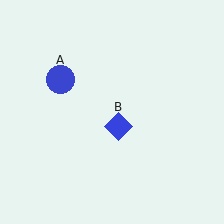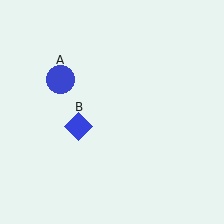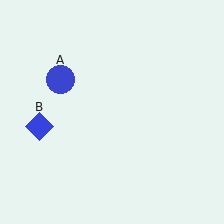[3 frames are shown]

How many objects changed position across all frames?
1 object changed position: blue diamond (object B).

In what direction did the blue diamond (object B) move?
The blue diamond (object B) moved left.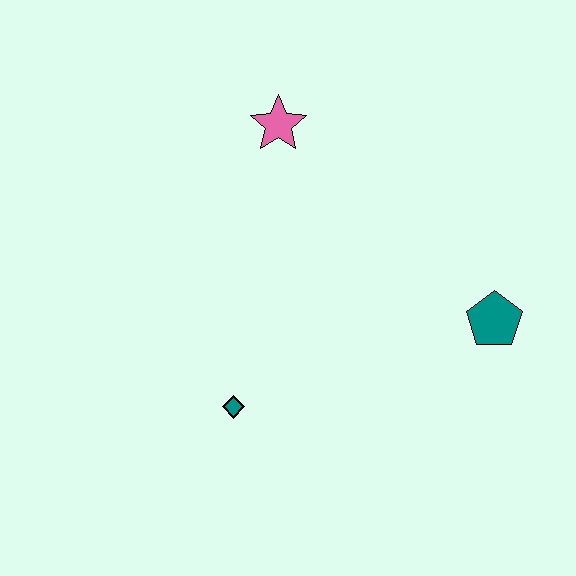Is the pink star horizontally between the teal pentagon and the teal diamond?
Yes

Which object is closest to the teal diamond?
The teal pentagon is closest to the teal diamond.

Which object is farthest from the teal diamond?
The pink star is farthest from the teal diamond.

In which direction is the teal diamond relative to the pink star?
The teal diamond is below the pink star.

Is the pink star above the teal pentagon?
Yes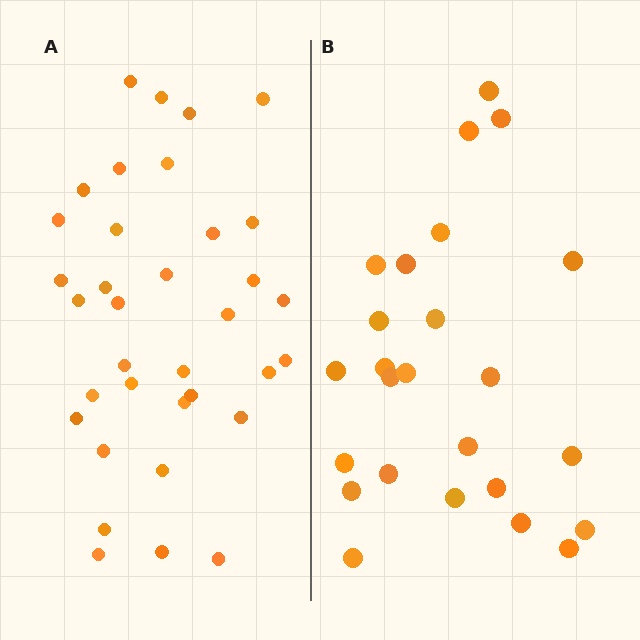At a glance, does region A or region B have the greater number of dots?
Region A (the left region) has more dots.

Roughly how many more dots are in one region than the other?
Region A has roughly 10 or so more dots than region B.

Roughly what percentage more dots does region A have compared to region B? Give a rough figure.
About 40% more.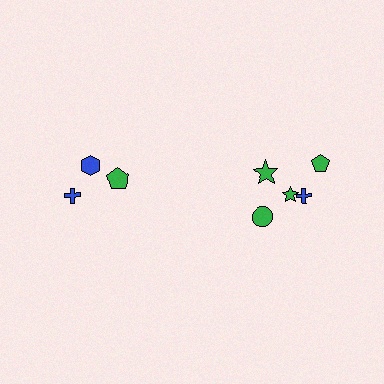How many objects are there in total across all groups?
There are 8 objects.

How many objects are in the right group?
There are 5 objects.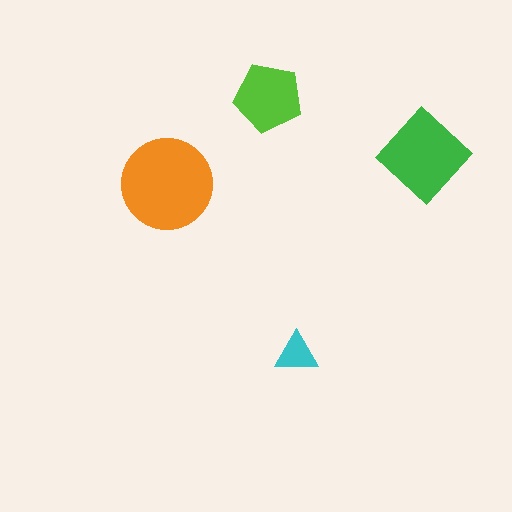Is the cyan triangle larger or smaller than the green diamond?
Smaller.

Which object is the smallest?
The cyan triangle.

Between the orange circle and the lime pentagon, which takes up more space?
The orange circle.